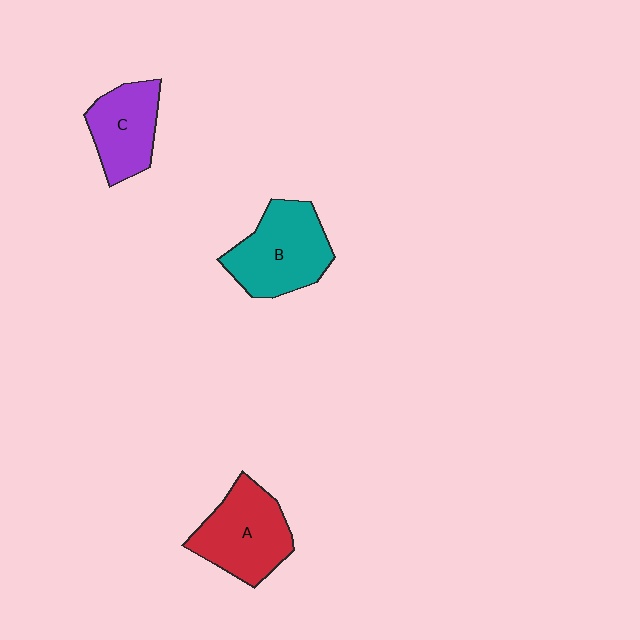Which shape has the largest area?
Shape B (teal).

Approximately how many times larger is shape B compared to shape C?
Approximately 1.3 times.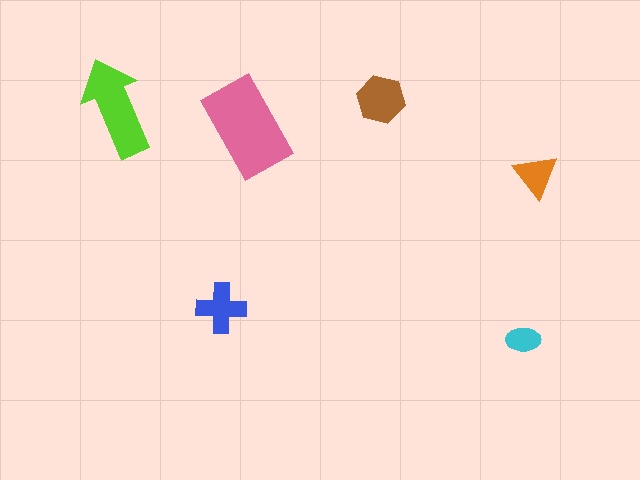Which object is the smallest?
The cyan ellipse.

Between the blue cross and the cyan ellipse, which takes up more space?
The blue cross.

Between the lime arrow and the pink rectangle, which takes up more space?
The pink rectangle.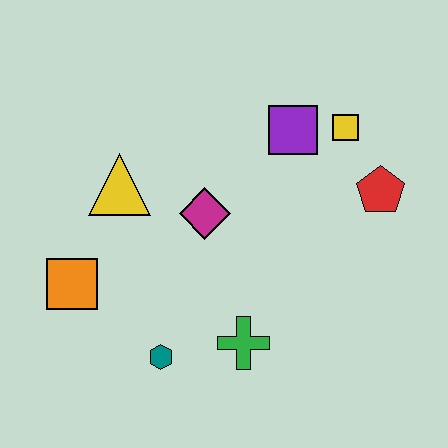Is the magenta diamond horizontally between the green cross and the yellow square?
No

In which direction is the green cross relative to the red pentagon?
The green cross is below the red pentagon.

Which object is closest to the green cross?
The teal hexagon is closest to the green cross.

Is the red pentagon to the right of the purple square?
Yes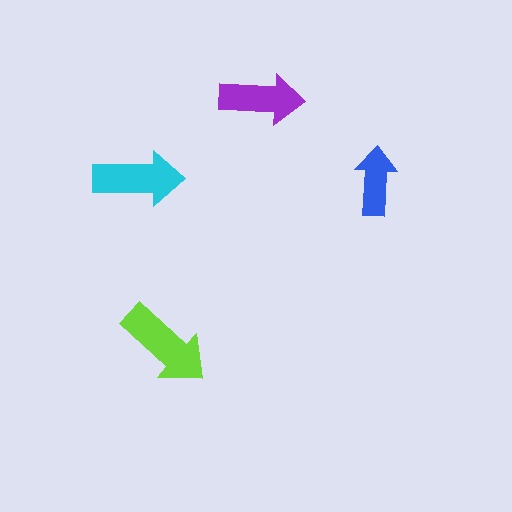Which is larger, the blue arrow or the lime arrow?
The lime one.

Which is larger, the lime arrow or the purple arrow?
The lime one.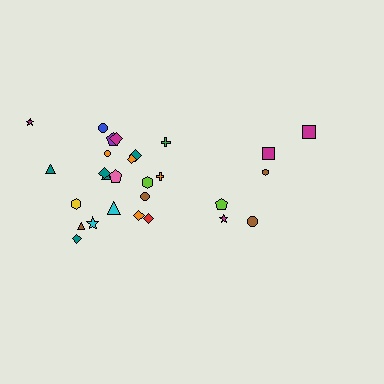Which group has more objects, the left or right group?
The left group.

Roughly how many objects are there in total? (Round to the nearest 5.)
Roughly 30 objects in total.